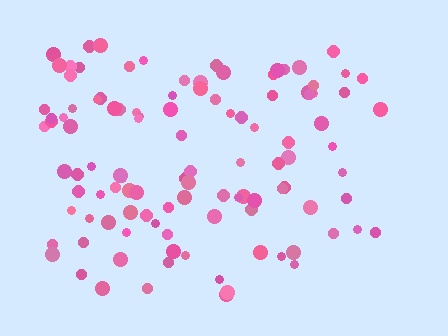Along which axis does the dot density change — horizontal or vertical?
Horizontal.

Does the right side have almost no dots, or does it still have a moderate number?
Still a moderate number, just noticeably fewer than the left.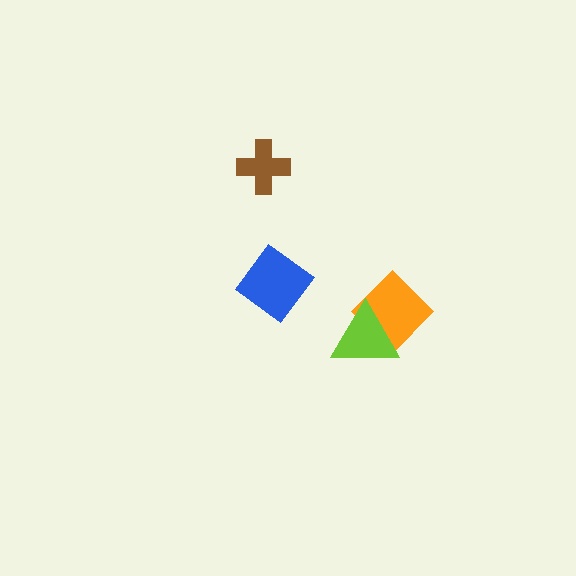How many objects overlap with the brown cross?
0 objects overlap with the brown cross.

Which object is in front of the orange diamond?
The lime triangle is in front of the orange diamond.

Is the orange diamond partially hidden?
Yes, it is partially covered by another shape.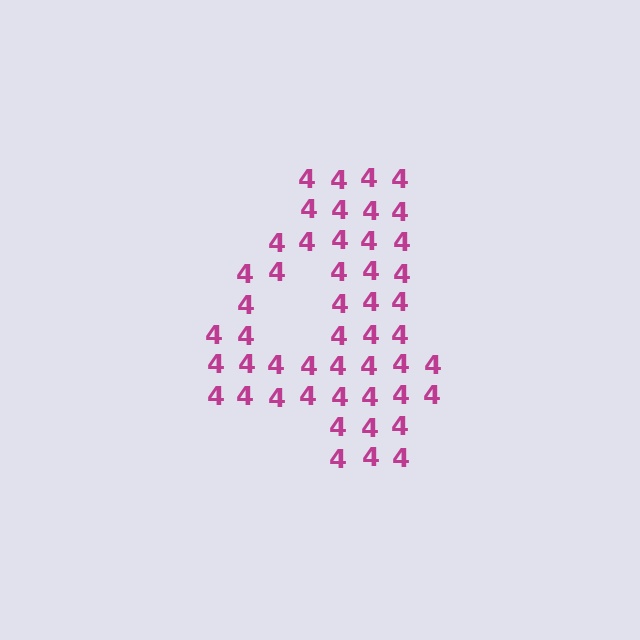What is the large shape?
The large shape is the digit 4.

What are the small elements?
The small elements are digit 4's.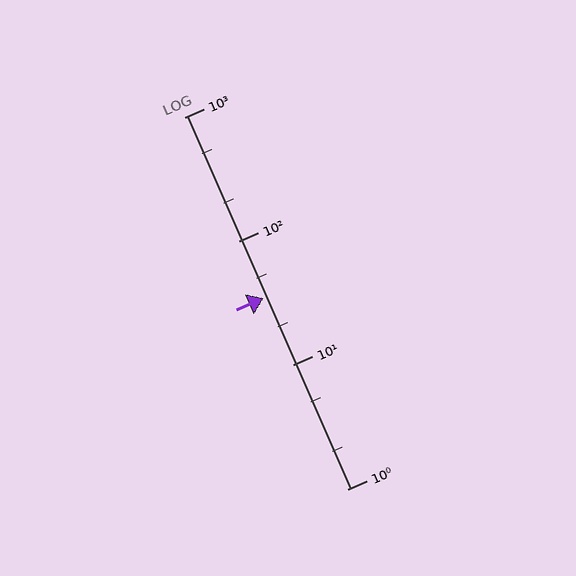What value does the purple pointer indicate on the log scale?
The pointer indicates approximately 35.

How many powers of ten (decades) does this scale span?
The scale spans 3 decades, from 1 to 1000.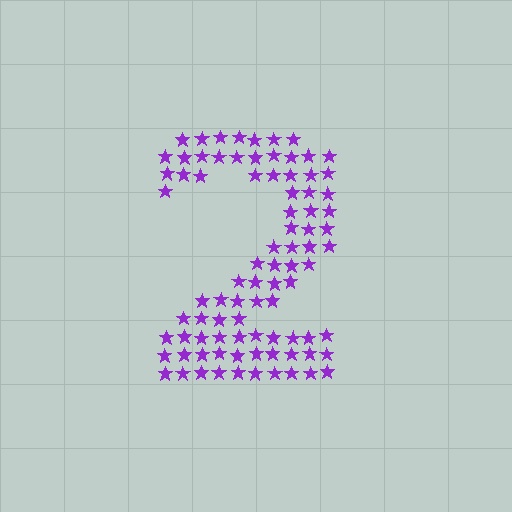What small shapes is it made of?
It is made of small stars.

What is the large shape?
The large shape is the digit 2.